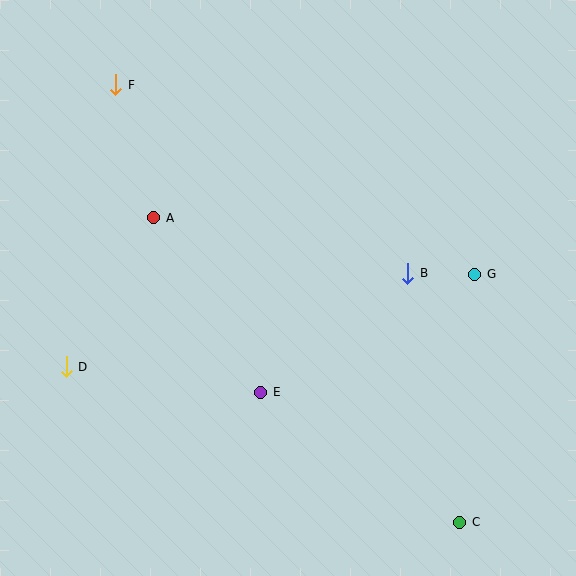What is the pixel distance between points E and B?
The distance between E and B is 189 pixels.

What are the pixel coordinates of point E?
Point E is at (261, 392).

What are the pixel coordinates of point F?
Point F is at (116, 85).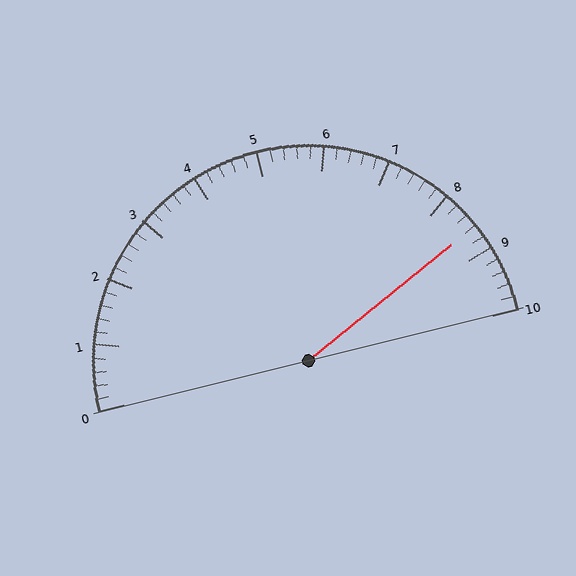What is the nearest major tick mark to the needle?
The nearest major tick mark is 9.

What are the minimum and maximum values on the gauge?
The gauge ranges from 0 to 10.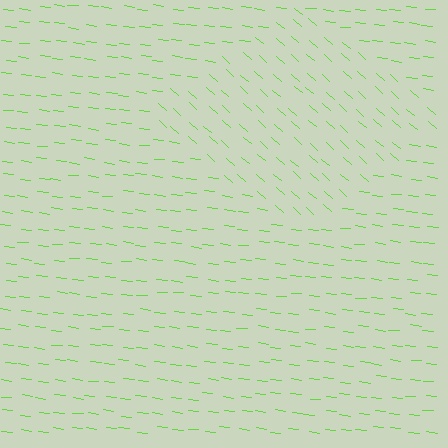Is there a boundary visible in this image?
Yes, there is a texture boundary formed by a change in line orientation.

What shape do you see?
I see a diamond.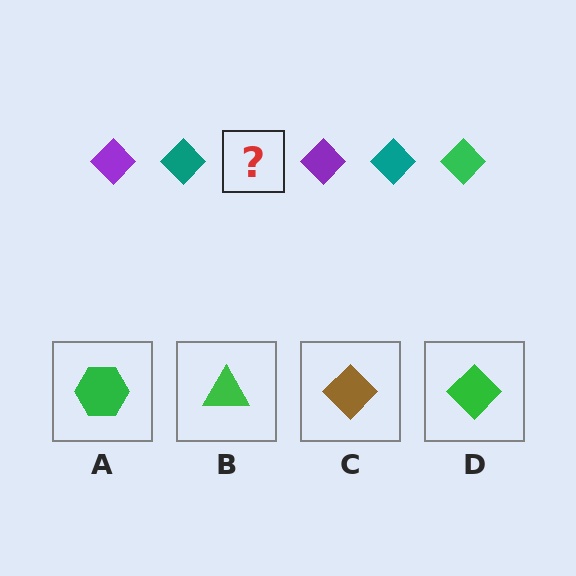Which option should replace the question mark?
Option D.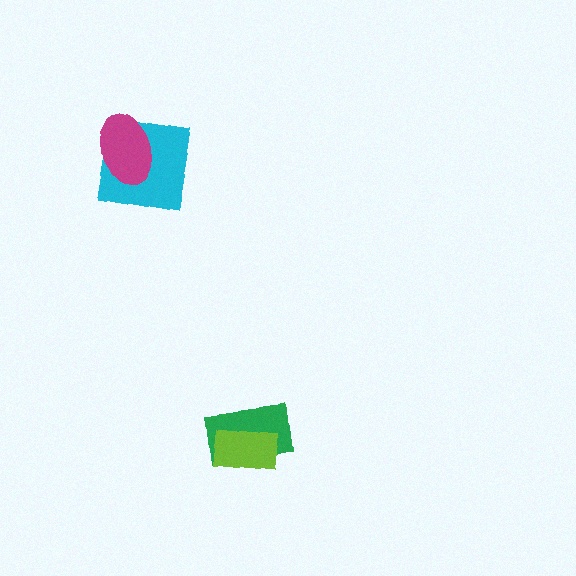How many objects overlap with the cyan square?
1 object overlaps with the cyan square.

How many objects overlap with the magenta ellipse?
1 object overlaps with the magenta ellipse.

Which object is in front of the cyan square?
The magenta ellipse is in front of the cyan square.